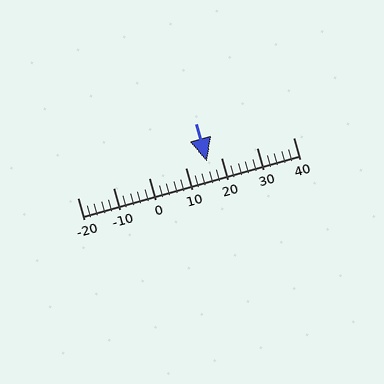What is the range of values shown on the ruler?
The ruler shows values from -20 to 40.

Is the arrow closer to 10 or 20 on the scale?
The arrow is closer to 20.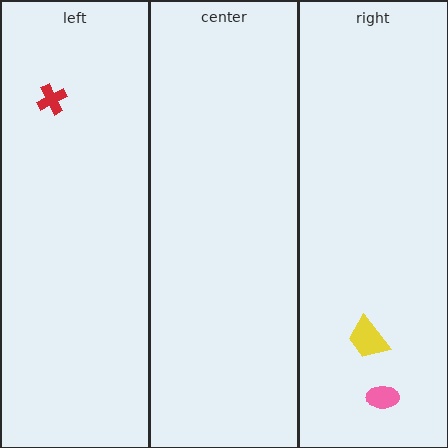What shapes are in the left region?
The red cross.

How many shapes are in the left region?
1.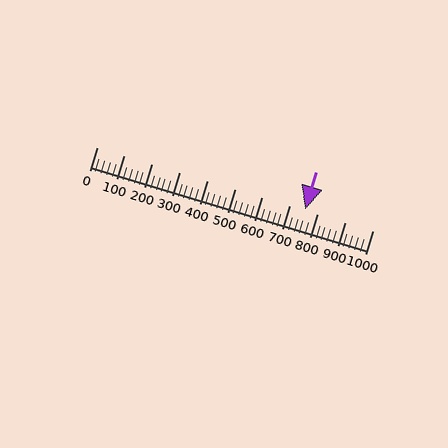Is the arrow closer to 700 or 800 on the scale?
The arrow is closer to 800.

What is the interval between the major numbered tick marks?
The major tick marks are spaced 100 units apart.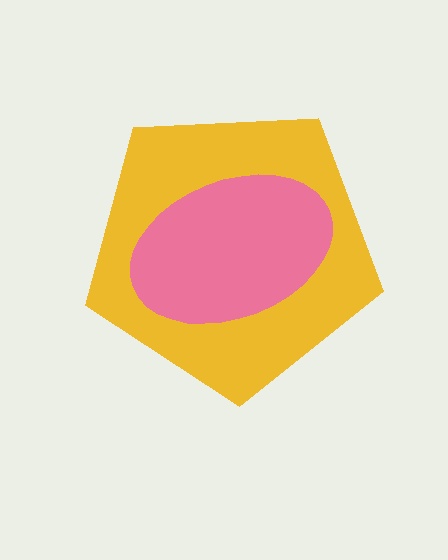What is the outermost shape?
The yellow pentagon.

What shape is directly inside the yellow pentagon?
The pink ellipse.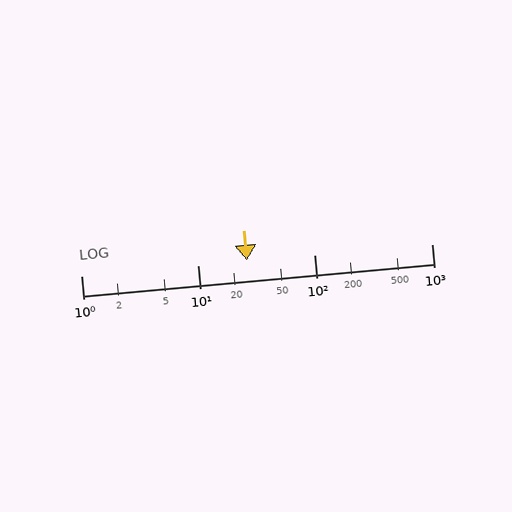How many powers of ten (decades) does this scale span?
The scale spans 3 decades, from 1 to 1000.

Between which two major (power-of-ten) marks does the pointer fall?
The pointer is between 10 and 100.